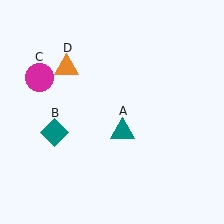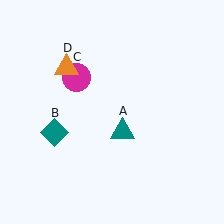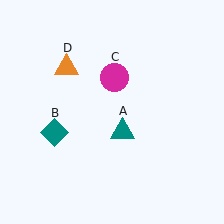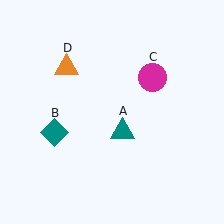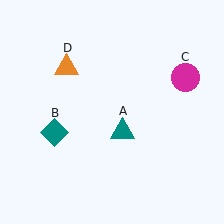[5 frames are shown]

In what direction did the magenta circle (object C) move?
The magenta circle (object C) moved right.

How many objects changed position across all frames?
1 object changed position: magenta circle (object C).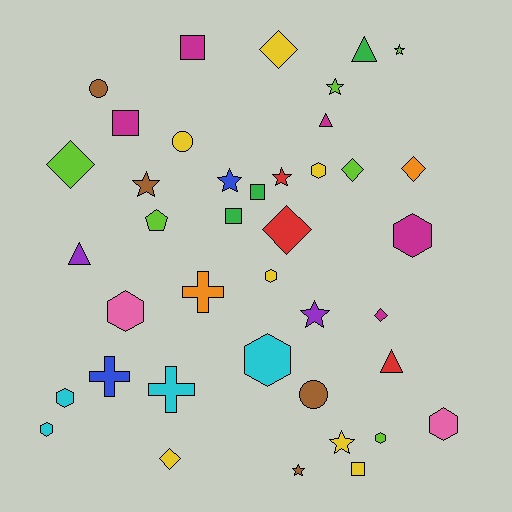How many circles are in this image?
There are 3 circles.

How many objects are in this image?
There are 40 objects.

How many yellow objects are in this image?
There are 7 yellow objects.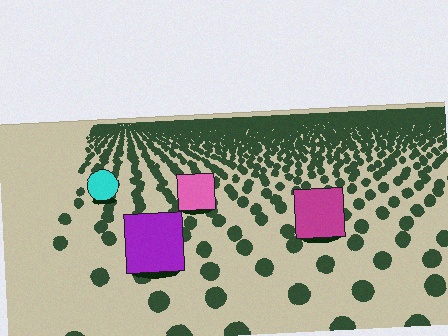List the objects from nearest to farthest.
From nearest to farthest: the purple square, the magenta square, the pink square, the cyan circle.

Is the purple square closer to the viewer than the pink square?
Yes. The purple square is closer — you can tell from the texture gradient: the ground texture is coarser near it.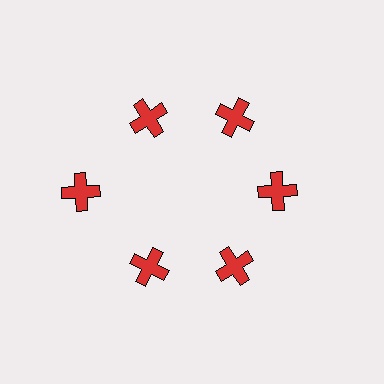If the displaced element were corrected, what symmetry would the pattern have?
It would have 6-fold rotational symmetry — the pattern would map onto itself every 60 degrees.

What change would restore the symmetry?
The symmetry would be restored by moving it inward, back onto the ring so that all 6 crosses sit at equal angles and equal distance from the center.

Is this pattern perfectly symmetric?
No. The 6 red crosses are arranged in a ring, but one element near the 9 o'clock position is pushed outward from the center, breaking the 6-fold rotational symmetry.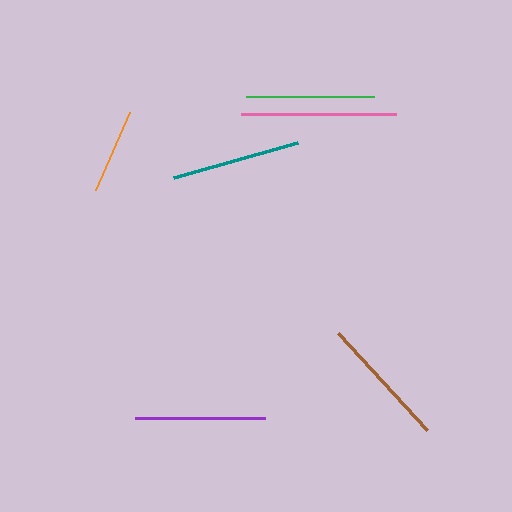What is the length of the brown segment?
The brown segment is approximately 132 pixels long.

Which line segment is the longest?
The pink line is the longest at approximately 155 pixels.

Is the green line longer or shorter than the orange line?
The green line is longer than the orange line.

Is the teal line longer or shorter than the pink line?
The pink line is longer than the teal line.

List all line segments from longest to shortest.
From longest to shortest: pink, brown, purple, teal, green, orange.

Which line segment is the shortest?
The orange line is the shortest at approximately 85 pixels.